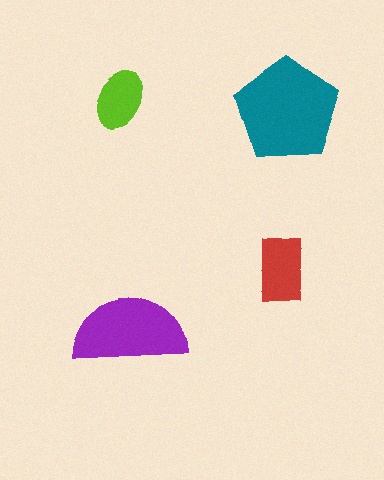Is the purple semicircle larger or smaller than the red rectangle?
Larger.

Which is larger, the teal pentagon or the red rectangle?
The teal pentagon.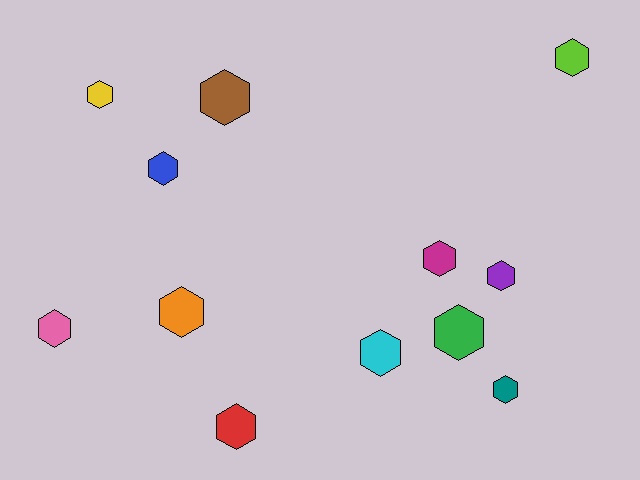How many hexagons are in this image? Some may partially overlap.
There are 12 hexagons.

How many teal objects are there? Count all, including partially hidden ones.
There is 1 teal object.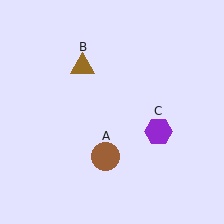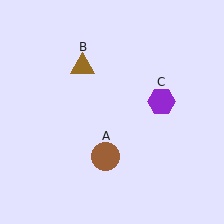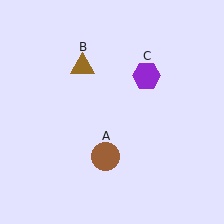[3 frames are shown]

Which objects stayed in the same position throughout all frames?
Brown circle (object A) and brown triangle (object B) remained stationary.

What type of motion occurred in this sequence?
The purple hexagon (object C) rotated counterclockwise around the center of the scene.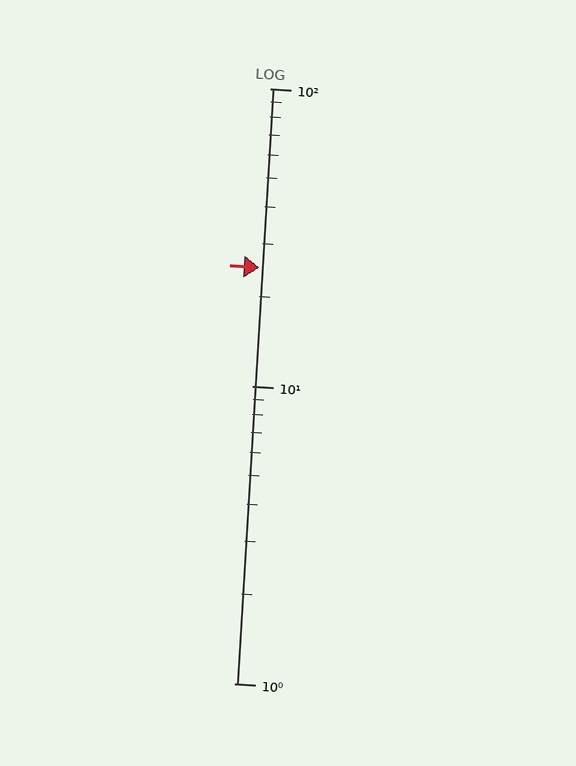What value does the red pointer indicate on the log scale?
The pointer indicates approximately 25.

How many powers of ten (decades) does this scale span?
The scale spans 2 decades, from 1 to 100.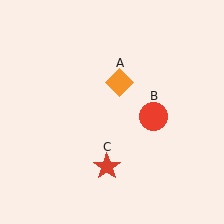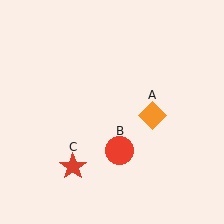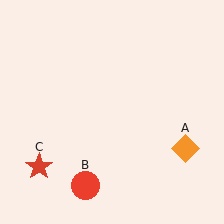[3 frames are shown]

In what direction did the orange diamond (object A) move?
The orange diamond (object A) moved down and to the right.